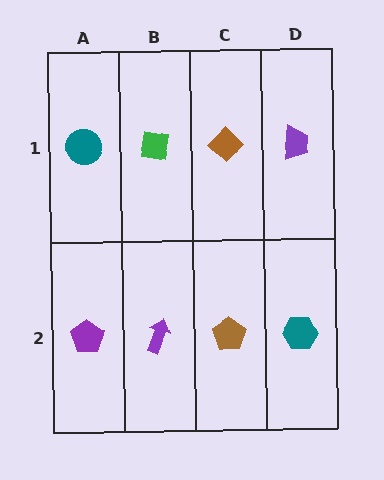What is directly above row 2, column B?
A green square.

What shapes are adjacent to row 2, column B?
A green square (row 1, column B), a purple pentagon (row 2, column A), a brown pentagon (row 2, column C).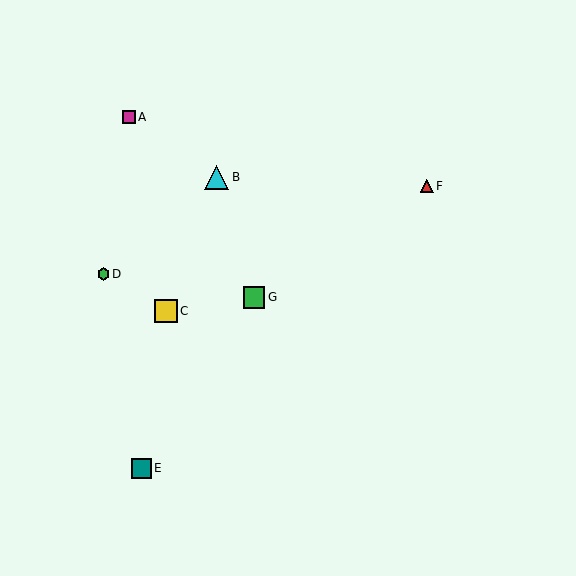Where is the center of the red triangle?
The center of the red triangle is at (427, 186).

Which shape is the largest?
The cyan triangle (labeled B) is the largest.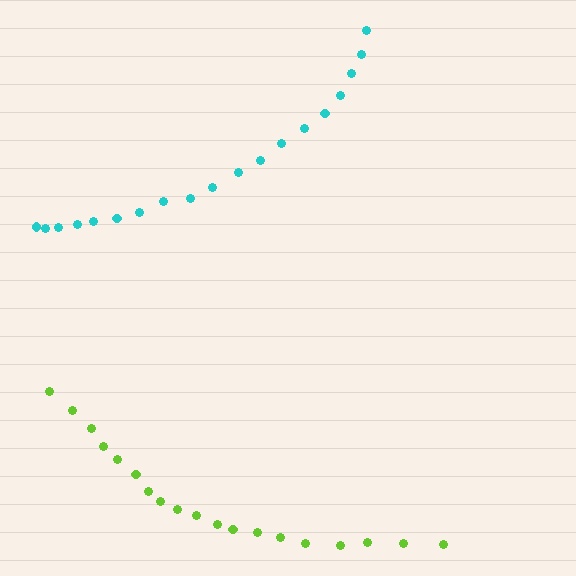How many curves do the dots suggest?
There are 2 distinct paths.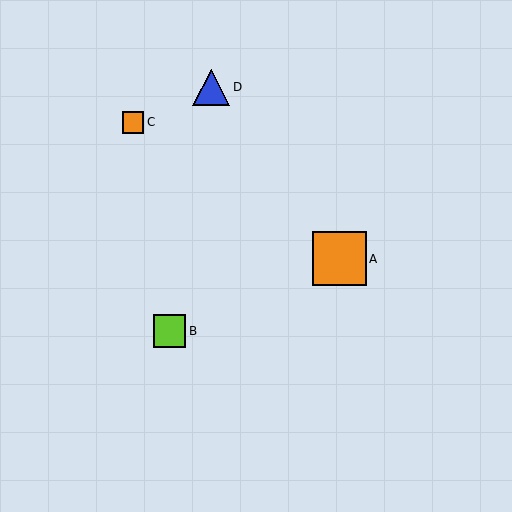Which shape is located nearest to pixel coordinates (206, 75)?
The blue triangle (labeled D) at (211, 87) is nearest to that location.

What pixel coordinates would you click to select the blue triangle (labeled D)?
Click at (211, 87) to select the blue triangle D.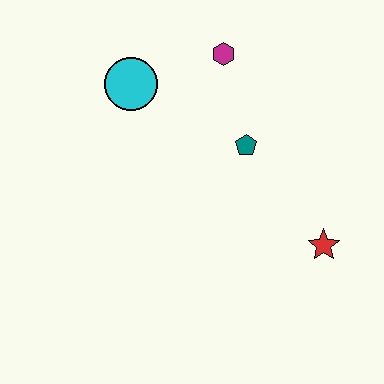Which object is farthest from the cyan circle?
The red star is farthest from the cyan circle.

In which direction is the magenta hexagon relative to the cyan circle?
The magenta hexagon is to the right of the cyan circle.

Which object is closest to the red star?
The teal pentagon is closest to the red star.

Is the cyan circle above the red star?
Yes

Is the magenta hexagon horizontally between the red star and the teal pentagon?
No